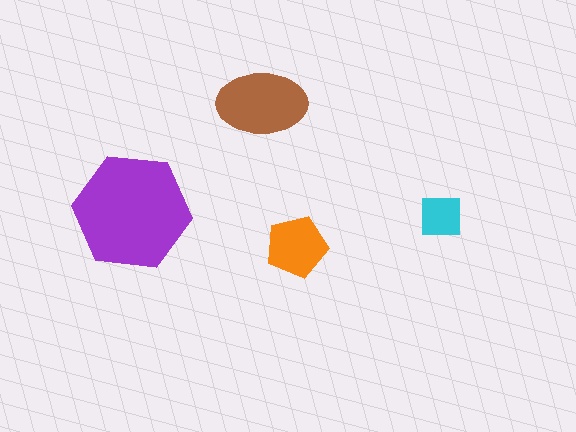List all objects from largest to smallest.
The purple hexagon, the brown ellipse, the orange pentagon, the cyan square.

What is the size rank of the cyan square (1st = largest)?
4th.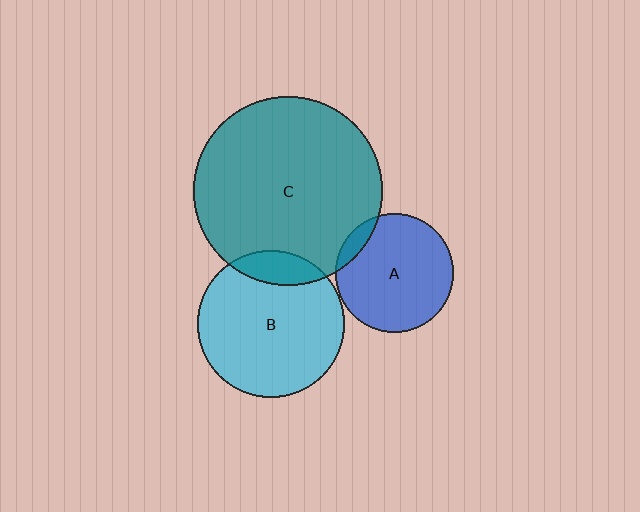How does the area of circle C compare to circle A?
Approximately 2.6 times.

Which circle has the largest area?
Circle C (teal).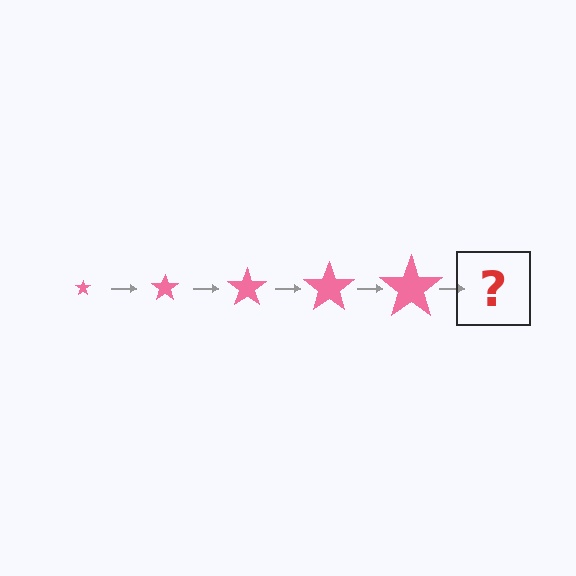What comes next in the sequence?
The next element should be a pink star, larger than the previous one.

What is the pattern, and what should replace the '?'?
The pattern is that the star gets progressively larger each step. The '?' should be a pink star, larger than the previous one.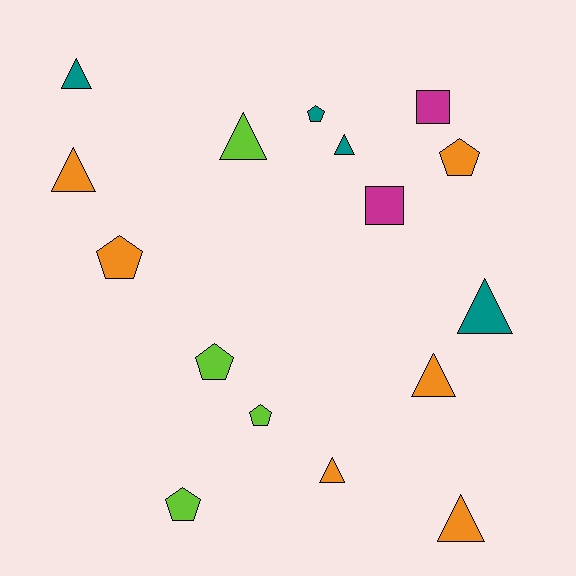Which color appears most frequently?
Orange, with 6 objects.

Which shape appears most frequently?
Triangle, with 8 objects.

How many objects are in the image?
There are 16 objects.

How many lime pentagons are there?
There are 3 lime pentagons.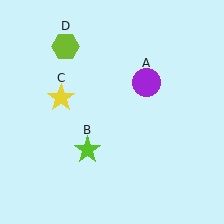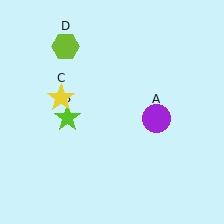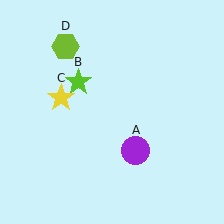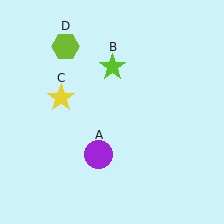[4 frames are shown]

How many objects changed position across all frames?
2 objects changed position: purple circle (object A), lime star (object B).